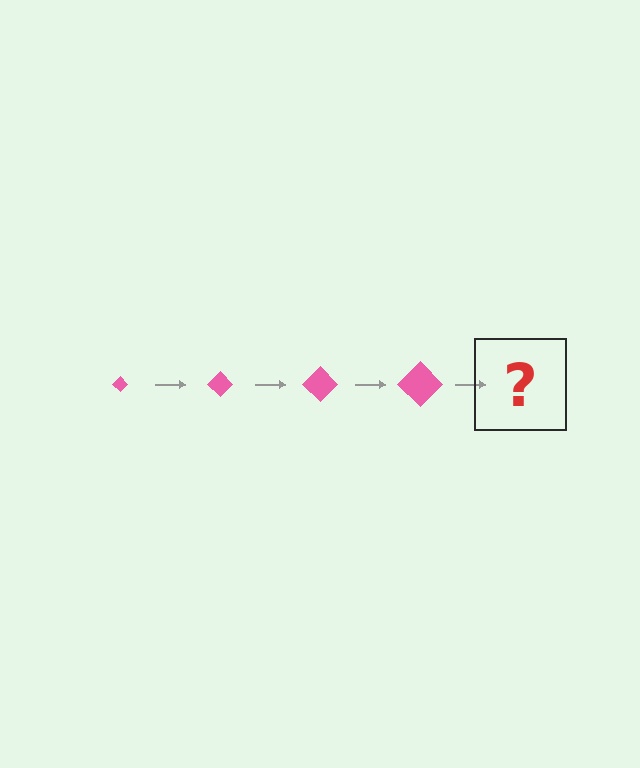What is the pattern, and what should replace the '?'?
The pattern is that the diamond gets progressively larger each step. The '?' should be a pink diamond, larger than the previous one.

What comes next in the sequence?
The next element should be a pink diamond, larger than the previous one.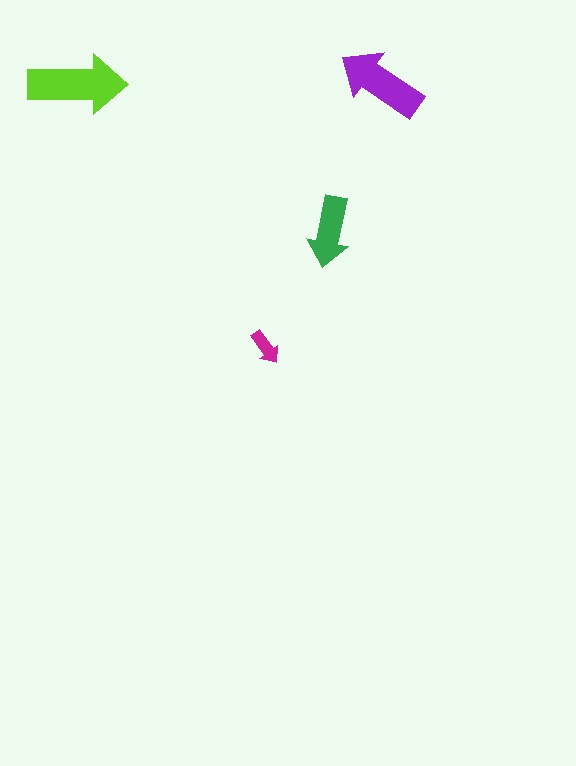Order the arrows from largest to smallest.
the lime one, the purple one, the green one, the magenta one.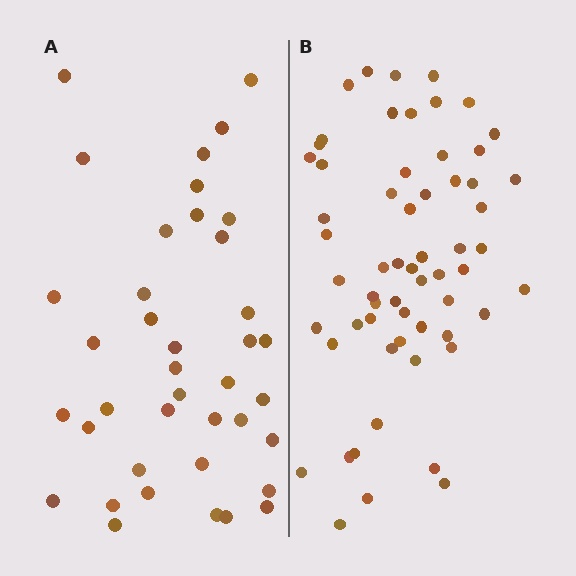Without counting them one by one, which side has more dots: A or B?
Region B (the right region) has more dots.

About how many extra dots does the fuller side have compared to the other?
Region B has approximately 20 more dots than region A.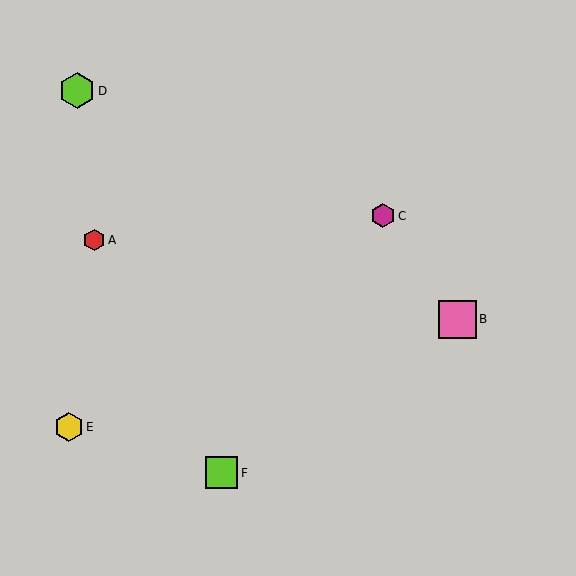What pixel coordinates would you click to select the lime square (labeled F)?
Click at (221, 473) to select the lime square F.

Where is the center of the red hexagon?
The center of the red hexagon is at (94, 240).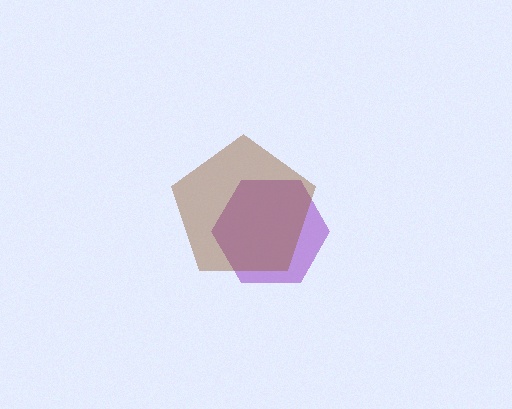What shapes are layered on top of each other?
The layered shapes are: a purple hexagon, a brown pentagon.